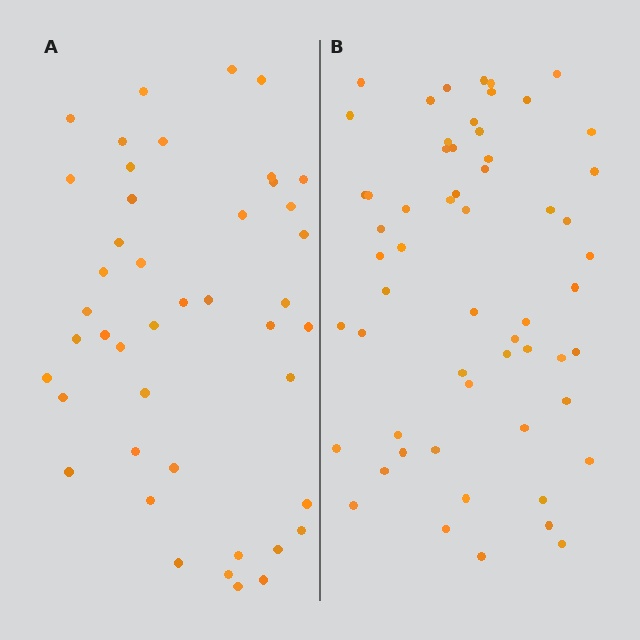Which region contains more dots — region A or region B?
Region B (the right region) has more dots.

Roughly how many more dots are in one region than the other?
Region B has approximately 15 more dots than region A.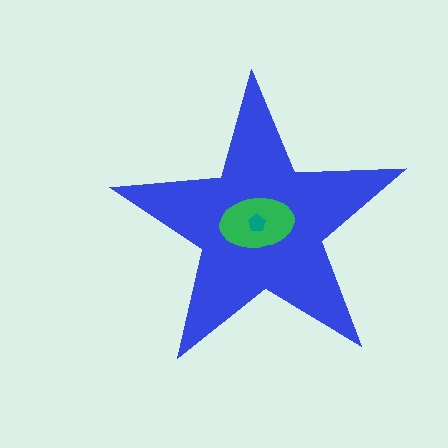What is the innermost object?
The teal pentagon.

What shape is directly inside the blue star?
The green ellipse.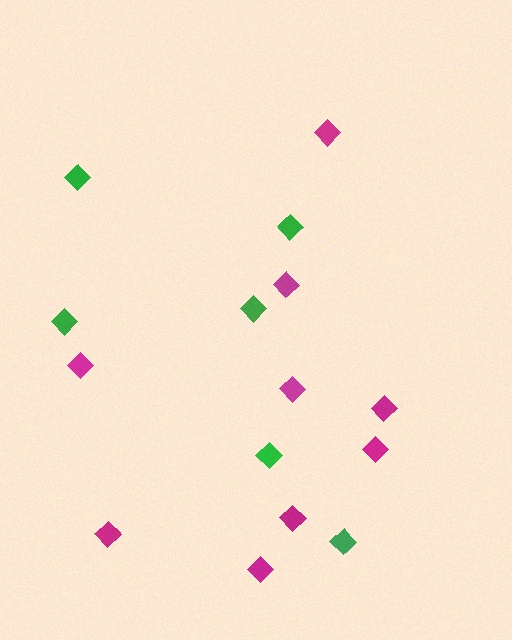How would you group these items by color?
There are 2 groups: one group of green diamonds (6) and one group of magenta diamonds (9).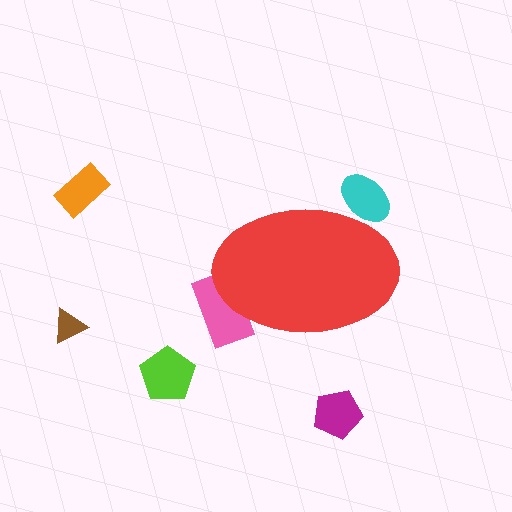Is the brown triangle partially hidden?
No, the brown triangle is fully visible.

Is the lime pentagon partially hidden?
No, the lime pentagon is fully visible.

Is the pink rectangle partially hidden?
Yes, the pink rectangle is partially hidden behind the red ellipse.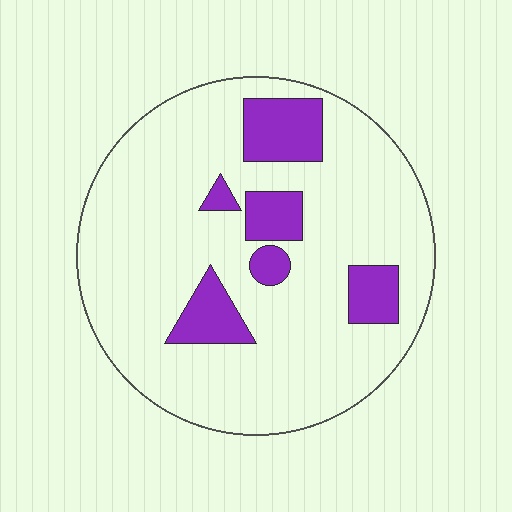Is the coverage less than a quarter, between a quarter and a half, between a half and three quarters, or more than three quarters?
Less than a quarter.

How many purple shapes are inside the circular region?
6.